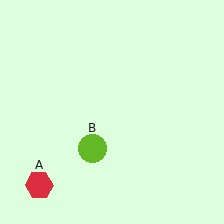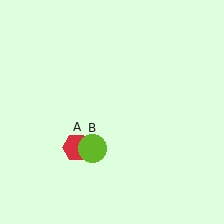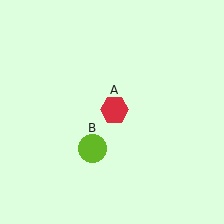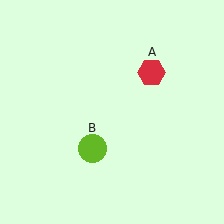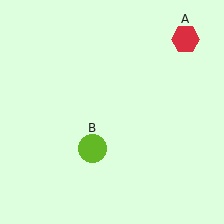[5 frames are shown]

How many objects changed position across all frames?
1 object changed position: red hexagon (object A).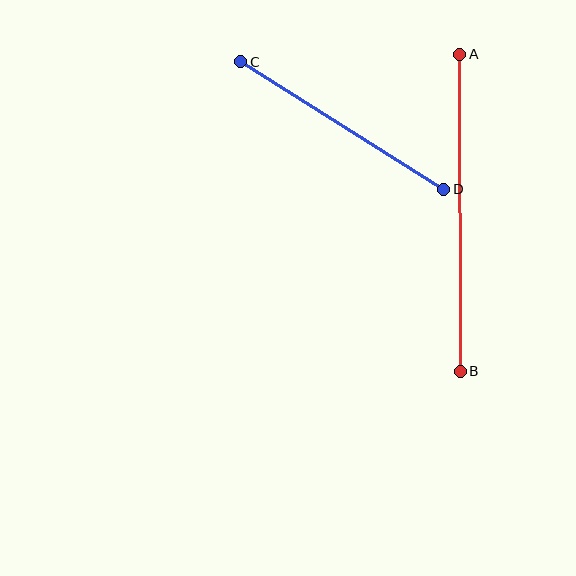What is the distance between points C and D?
The distance is approximately 240 pixels.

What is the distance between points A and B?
The distance is approximately 317 pixels.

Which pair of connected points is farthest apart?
Points A and B are farthest apart.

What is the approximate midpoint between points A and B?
The midpoint is at approximately (460, 213) pixels.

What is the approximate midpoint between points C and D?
The midpoint is at approximately (342, 125) pixels.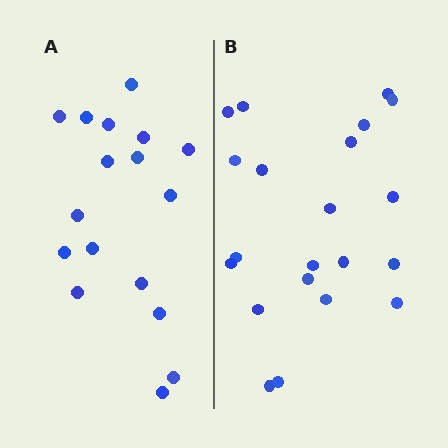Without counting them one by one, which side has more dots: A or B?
Region B (the right region) has more dots.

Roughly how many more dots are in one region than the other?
Region B has about 4 more dots than region A.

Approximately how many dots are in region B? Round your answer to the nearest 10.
About 20 dots. (The exact count is 21, which rounds to 20.)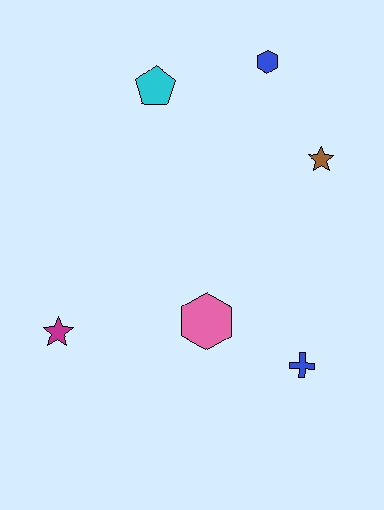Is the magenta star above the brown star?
No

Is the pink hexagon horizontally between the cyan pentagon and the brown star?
Yes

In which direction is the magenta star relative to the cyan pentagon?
The magenta star is below the cyan pentagon.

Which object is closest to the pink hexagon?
The blue cross is closest to the pink hexagon.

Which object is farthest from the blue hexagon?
The magenta star is farthest from the blue hexagon.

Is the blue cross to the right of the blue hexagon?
Yes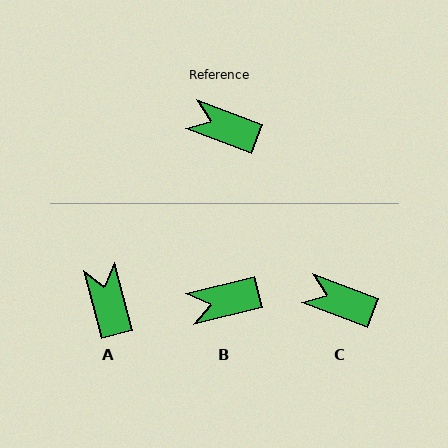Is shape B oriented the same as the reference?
No, it is off by about 35 degrees.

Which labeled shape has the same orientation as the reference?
C.